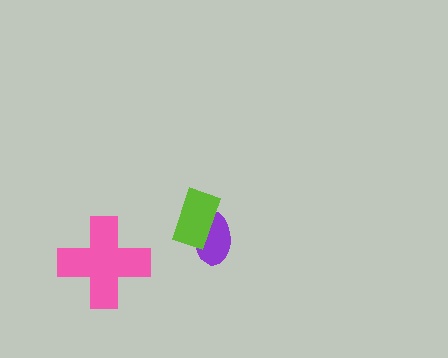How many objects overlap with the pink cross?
0 objects overlap with the pink cross.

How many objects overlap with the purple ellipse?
1 object overlaps with the purple ellipse.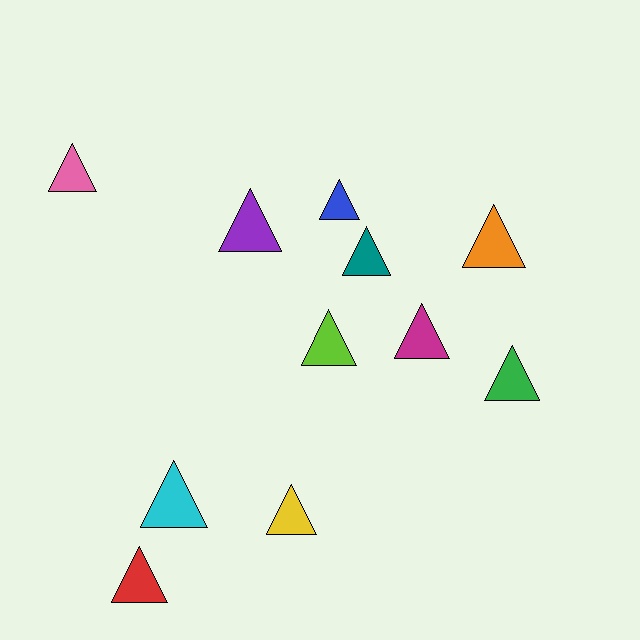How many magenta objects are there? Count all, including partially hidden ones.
There is 1 magenta object.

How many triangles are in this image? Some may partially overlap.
There are 11 triangles.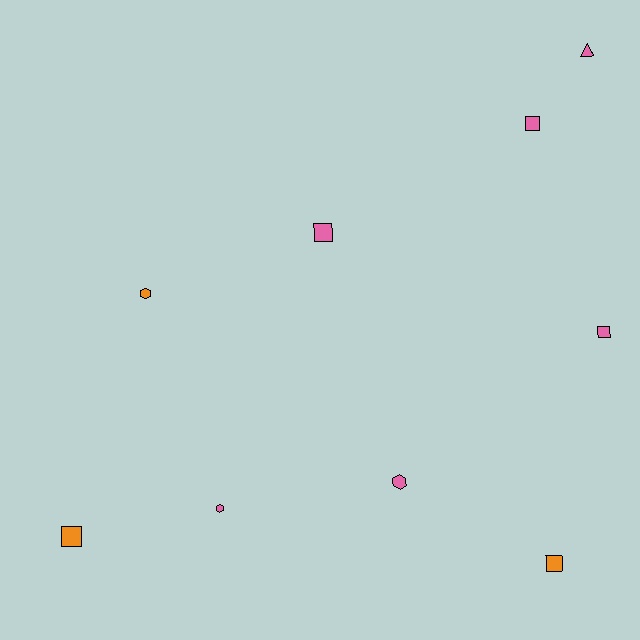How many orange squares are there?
There are 2 orange squares.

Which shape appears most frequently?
Square, with 5 objects.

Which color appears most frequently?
Pink, with 6 objects.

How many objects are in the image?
There are 9 objects.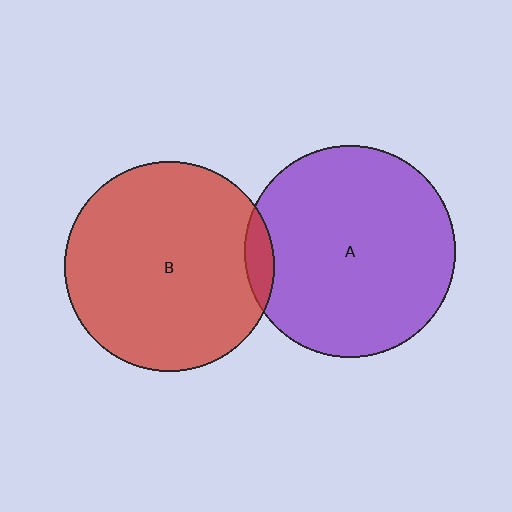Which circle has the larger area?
Circle A (purple).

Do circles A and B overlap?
Yes.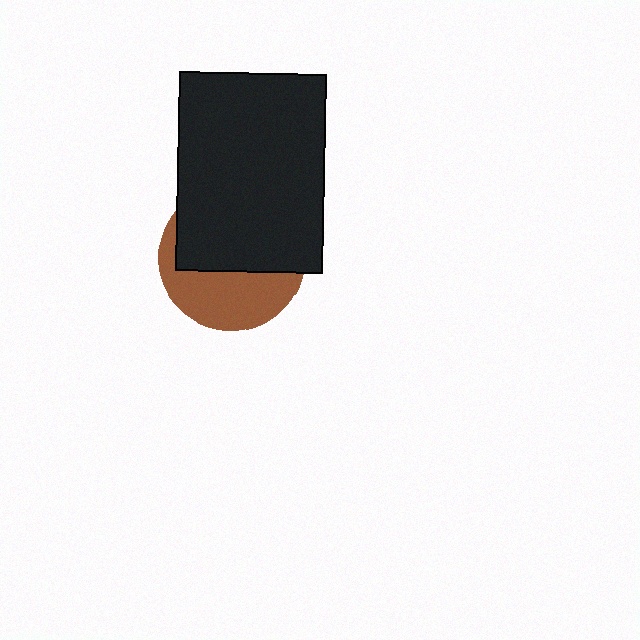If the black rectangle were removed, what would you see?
You would see the complete brown circle.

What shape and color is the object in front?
The object in front is a black rectangle.